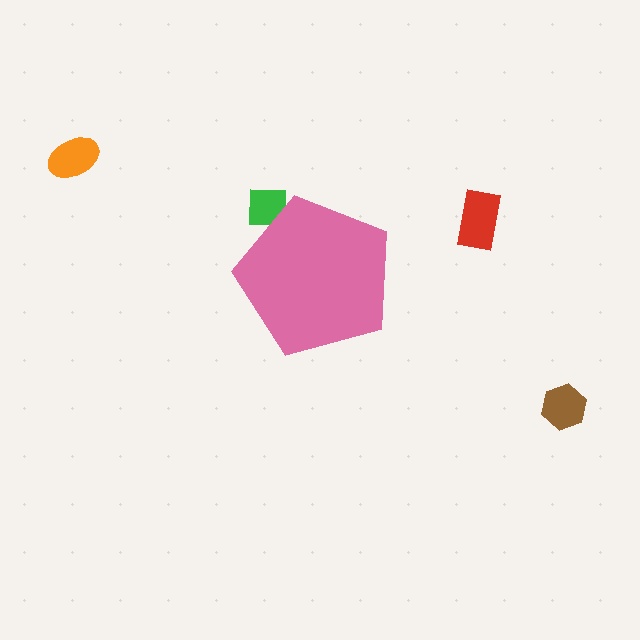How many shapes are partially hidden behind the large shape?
1 shape is partially hidden.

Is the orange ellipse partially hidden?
No, the orange ellipse is fully visible.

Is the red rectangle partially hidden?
No, the red rectangle is fully visible.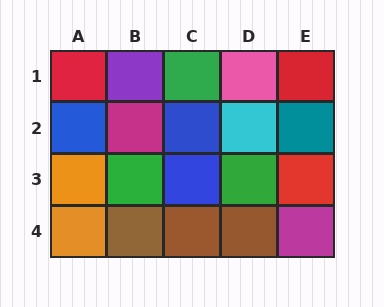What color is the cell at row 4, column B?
Brown.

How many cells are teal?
1 cell is teal.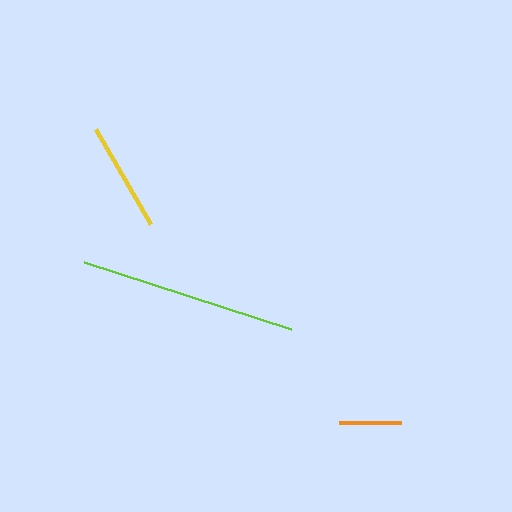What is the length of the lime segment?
The lime segment is approximately 217 pixels long.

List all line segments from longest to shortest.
From longest to shortest: lime, yellow, orange.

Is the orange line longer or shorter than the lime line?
The lime line is longer than the orange line.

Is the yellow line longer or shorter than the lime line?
The lime line is longer than the yellow line.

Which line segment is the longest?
The lime line is the longest at approximately 217 pixels.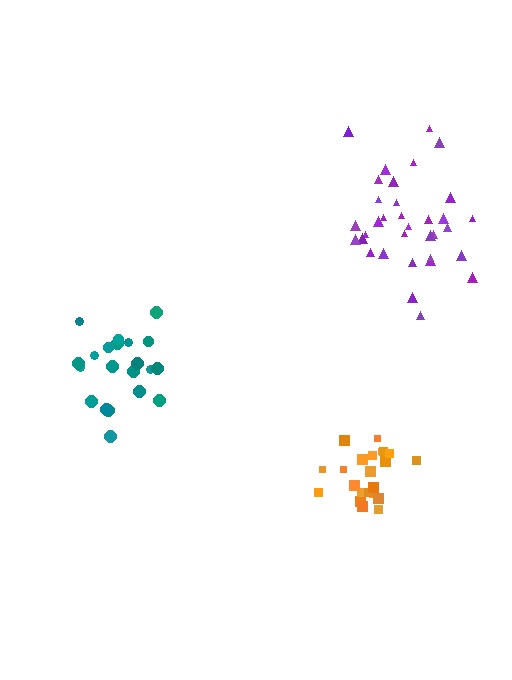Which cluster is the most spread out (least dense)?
Teal.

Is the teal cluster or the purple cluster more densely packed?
Purple.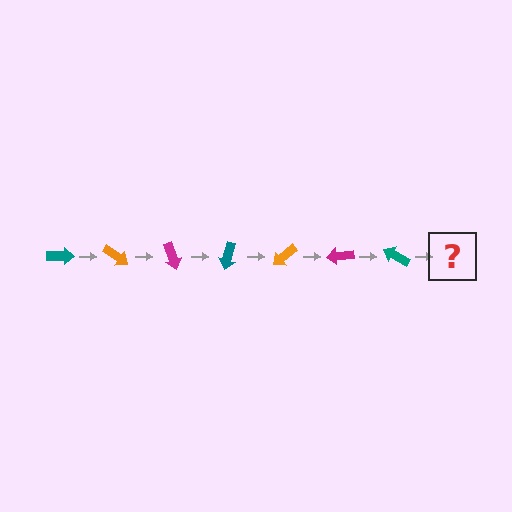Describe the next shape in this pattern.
It should be an orange arrow, rotated 245 degrees from the start.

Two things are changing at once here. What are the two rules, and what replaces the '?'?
The two rules are that it rotates 35 degrees each step and the color cycles through teal, orange, and magenta. The '?' should be an orange arrow, rotated 245 degrees from the start.